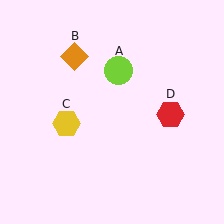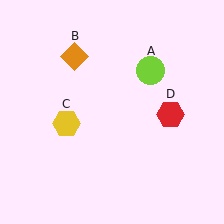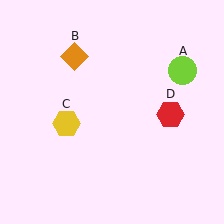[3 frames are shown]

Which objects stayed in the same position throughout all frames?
Orange diamond (object B) and yellow hexagon (object C) and red hexagon (object D) remained stationary.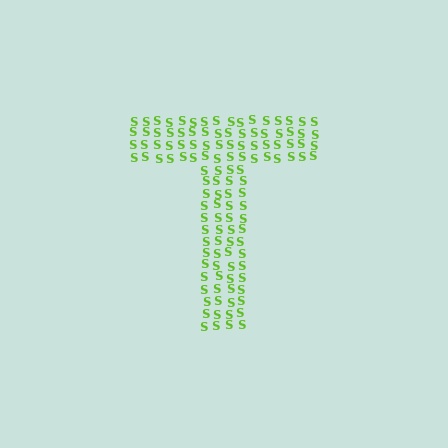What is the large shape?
The large shape is the letter T.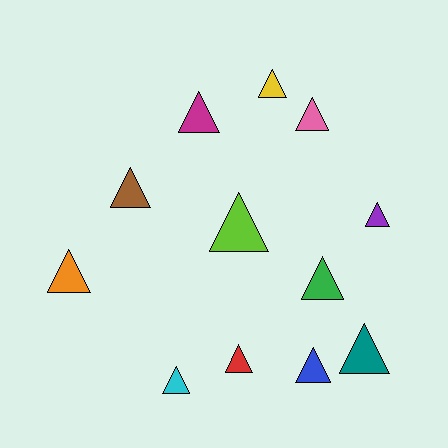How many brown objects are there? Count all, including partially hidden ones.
There is 1 brown object.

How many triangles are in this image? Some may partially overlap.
There are 12 triangles.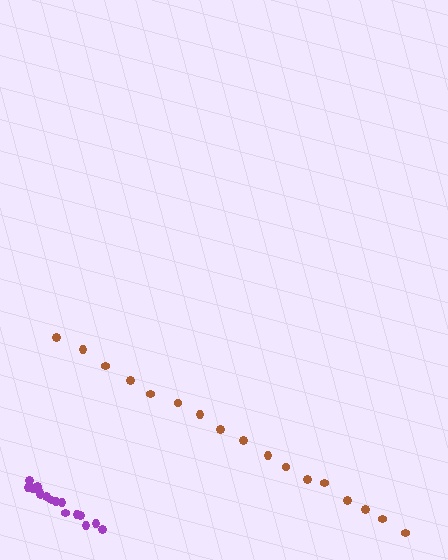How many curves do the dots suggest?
There are 2 distinct paths.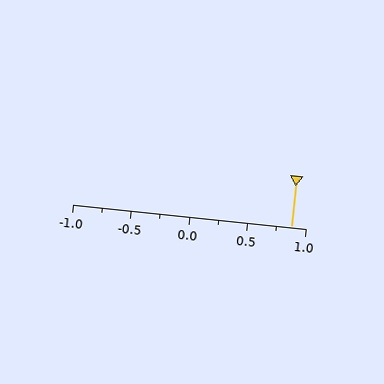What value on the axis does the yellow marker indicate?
The marker indicates approximately 0.88.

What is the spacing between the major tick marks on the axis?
The major ticks are spaced 0.5 apart.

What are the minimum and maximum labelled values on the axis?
The axis runs from -1.0 to 1.0.